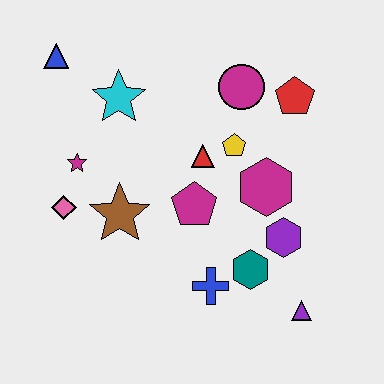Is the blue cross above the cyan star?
No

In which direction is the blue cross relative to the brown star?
The blue cross is to the right of the brown star.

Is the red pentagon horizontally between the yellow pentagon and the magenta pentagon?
No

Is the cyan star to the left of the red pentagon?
Yes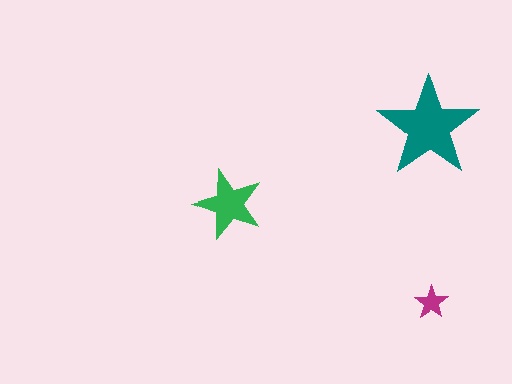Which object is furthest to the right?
The magenta star is rightmost.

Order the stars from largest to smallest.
the teal one, the green one, the magenta one.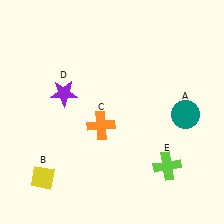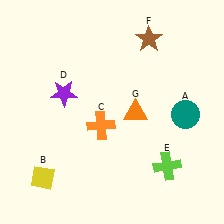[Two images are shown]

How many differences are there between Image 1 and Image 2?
There are 2 differences between the two images.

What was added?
A brown star (F), an orange triangle (G) were added in Image 2.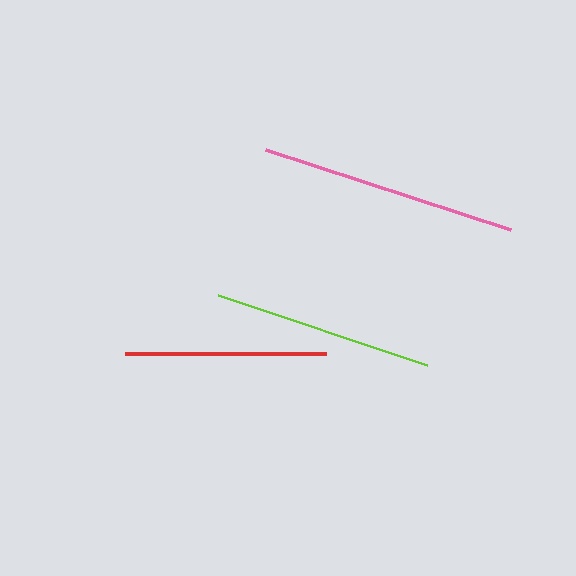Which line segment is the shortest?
The red line is the shortest at approximately 201 pixels.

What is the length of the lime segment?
The lime segment is approximately 220 pixels long.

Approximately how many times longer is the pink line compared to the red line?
The pink line is approximately 1.3 times the length of the red line.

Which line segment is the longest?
The pink line is the longest at approximately 258 pixels.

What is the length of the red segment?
The red segment is approximately 201 pixels long.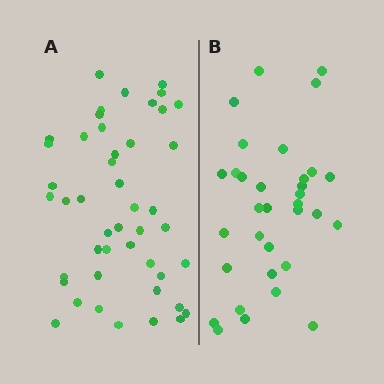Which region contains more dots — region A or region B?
Region A (the left region) has more dots.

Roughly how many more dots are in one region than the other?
Region A has approximately 15 more dots than region B.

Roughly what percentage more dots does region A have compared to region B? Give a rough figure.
About 40% more.